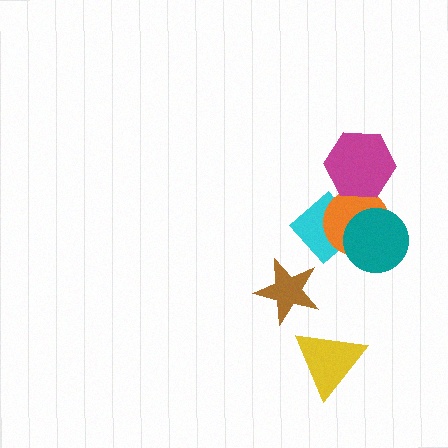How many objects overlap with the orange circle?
3 objects overlap with the orange circle.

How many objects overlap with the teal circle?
2 objects overlap with the teal circle.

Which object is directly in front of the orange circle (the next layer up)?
The magenta hexagon is directly in front of the orange circle.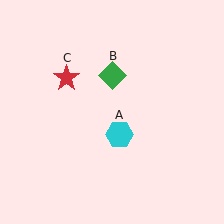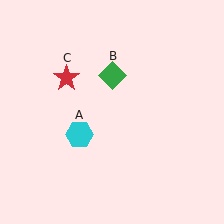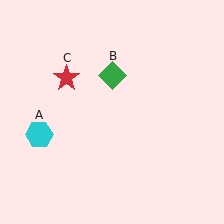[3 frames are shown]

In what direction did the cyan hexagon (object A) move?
The cyan hexagon (object A) moved left.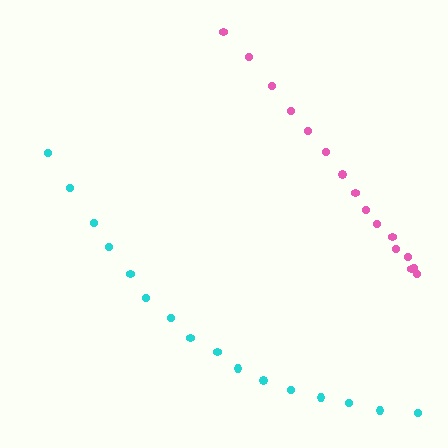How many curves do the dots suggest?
There are 2 distinct paths.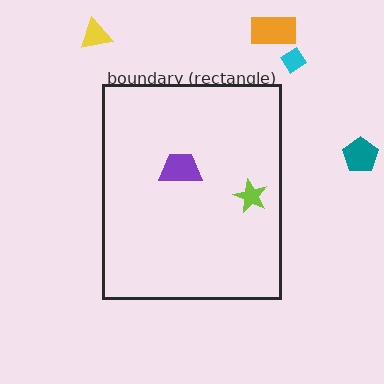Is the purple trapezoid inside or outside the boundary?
Inside.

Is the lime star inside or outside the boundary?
Inside.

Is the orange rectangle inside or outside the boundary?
Outside.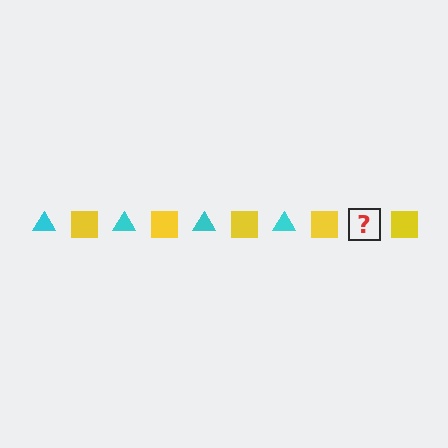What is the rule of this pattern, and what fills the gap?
The rule is that the pattern alternates between cyan triangle and yellow square. The gap should be filled with a cyan triangle.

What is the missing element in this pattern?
The missing element is a cyan triangle.